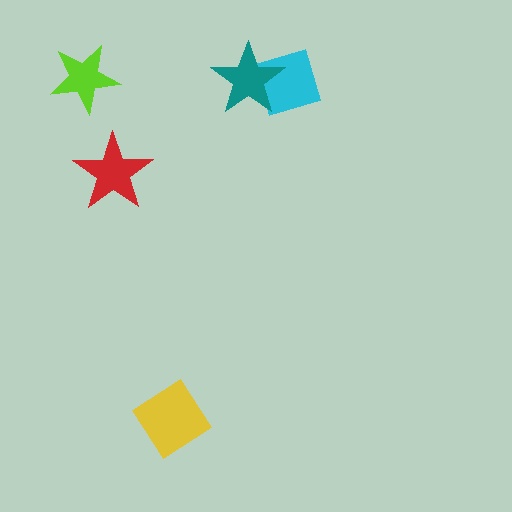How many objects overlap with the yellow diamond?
0 objects overlap with the yellow diamond.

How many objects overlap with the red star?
0 objects overlap with the red star.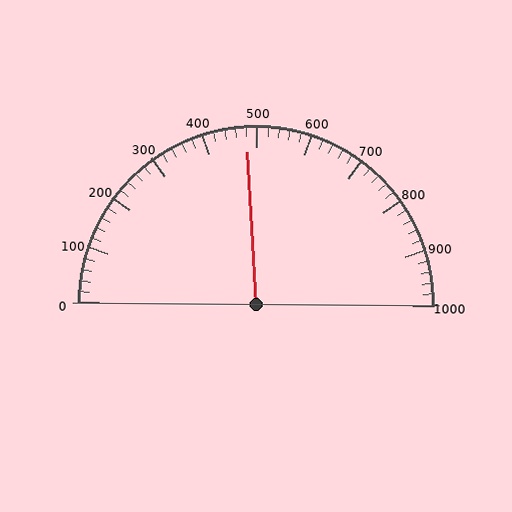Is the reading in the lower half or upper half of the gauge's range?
The reading is in the lower half of the range (0 to 1000).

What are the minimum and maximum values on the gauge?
The gauge ranges from 0 to 1000.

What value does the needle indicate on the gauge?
The needle indicates approximately 480.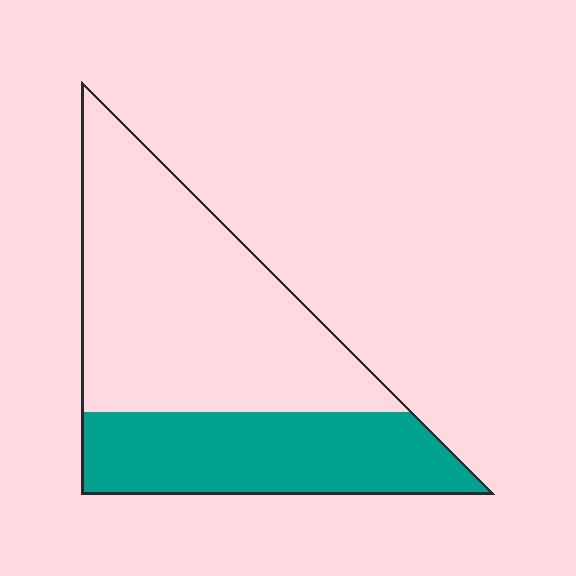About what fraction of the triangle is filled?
About three eighths (3/8).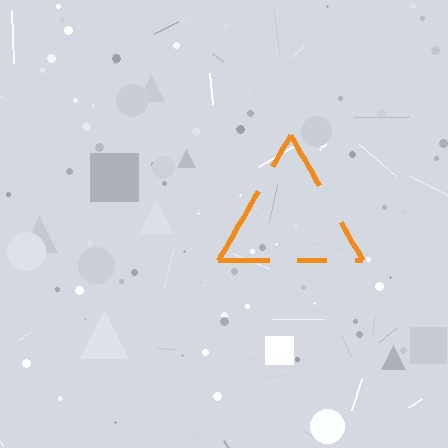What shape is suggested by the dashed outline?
The dashed outline suggests a triangle.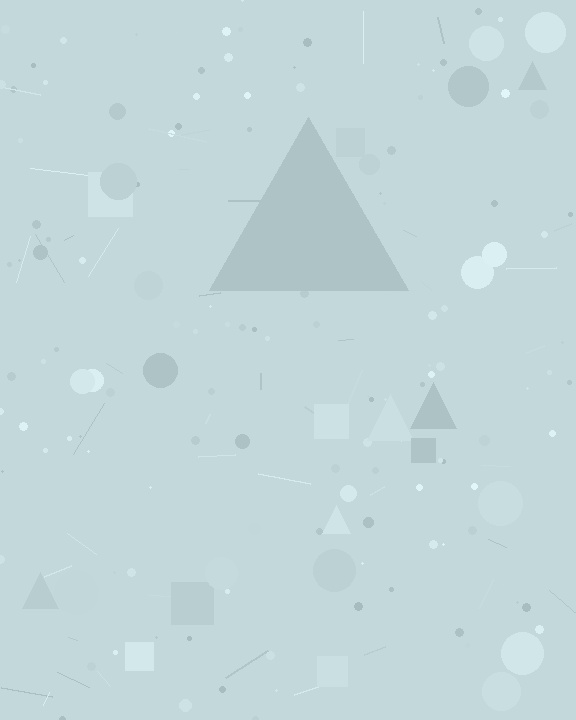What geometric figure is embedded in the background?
A triangle is embedded in the background.